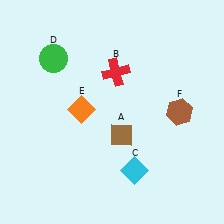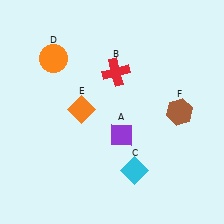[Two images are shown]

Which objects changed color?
A changed from brown to purple. D changed from green to orange.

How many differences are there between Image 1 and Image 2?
There are 2 differences between the two images.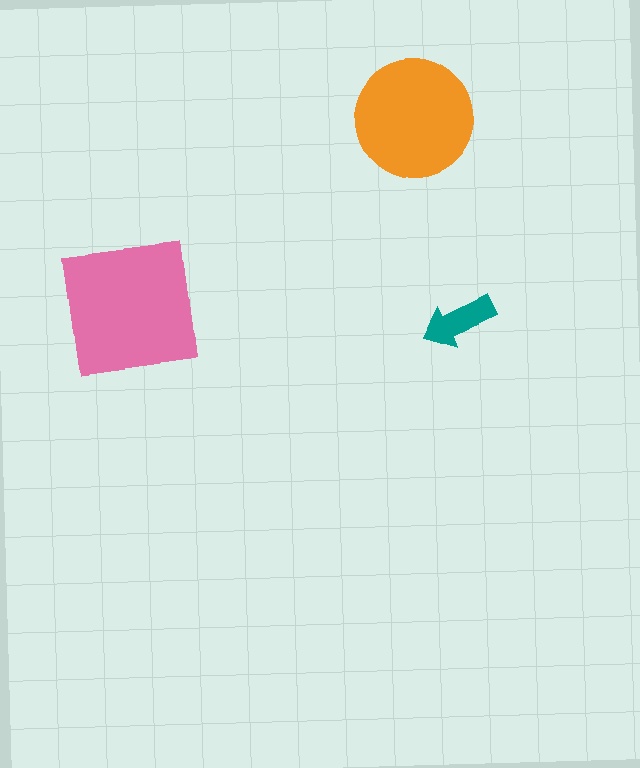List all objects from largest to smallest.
The pink square, the orange circle, the teal arrow.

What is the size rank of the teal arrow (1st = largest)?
3rd.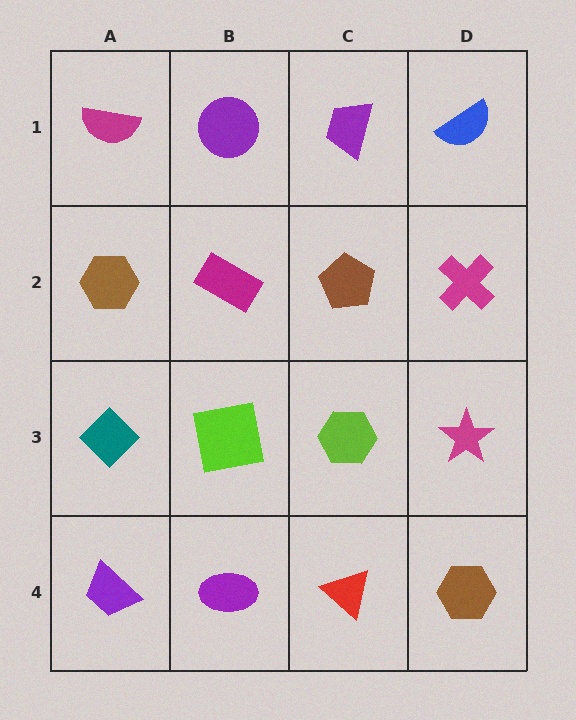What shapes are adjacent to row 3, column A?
A brown hexagon (row 2, column A), a purple trapezoid (row 4, column A), a lime square (row 3, column B).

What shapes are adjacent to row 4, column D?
A magenta star (row 3, column D), a red triangle (row 4, column C).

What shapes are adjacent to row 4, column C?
A lime hexagon (row 3, column C), a purple ellipse (row 4, column B), a brown hexagon (row 4, column D).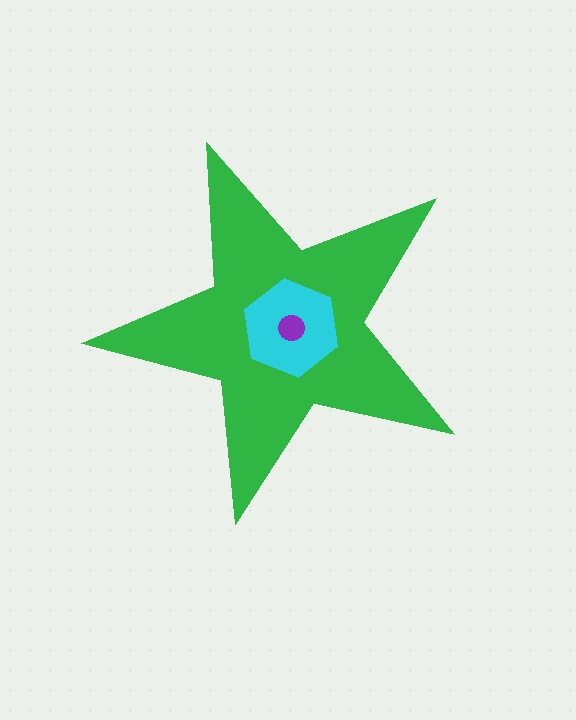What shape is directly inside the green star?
The cyan hexagon.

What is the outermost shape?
The green star.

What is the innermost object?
The purple circle.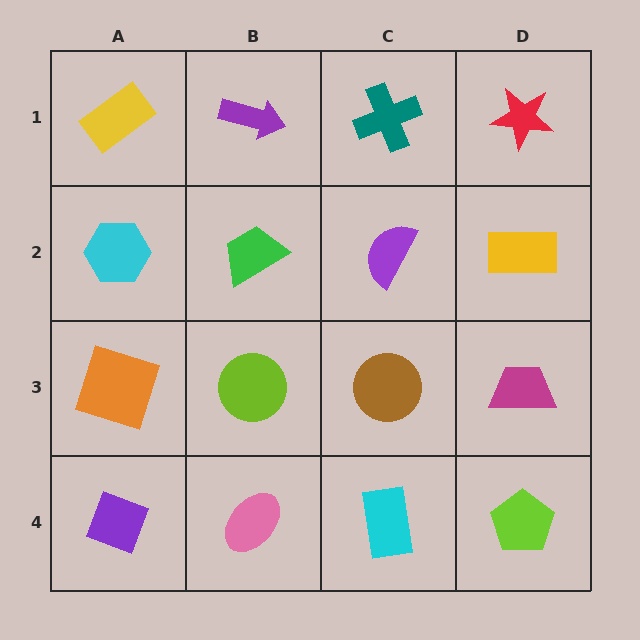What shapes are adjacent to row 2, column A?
A yellow rectangle (row 1, column A), an orange square (row 3, column A), a green trapezoid (row 2, column B).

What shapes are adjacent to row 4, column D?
A magenta trapezoid (row 3, column D), a cyan rectangle (row 4, column C).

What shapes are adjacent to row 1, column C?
A purple semicircle (row 2, column C), a purple arrow (row 1, column B), a red star (row 1, column D).